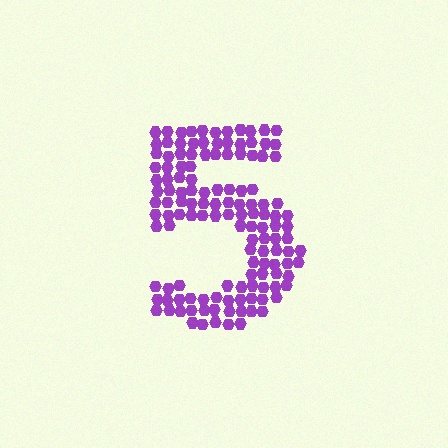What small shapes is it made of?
It is made of small hexagons.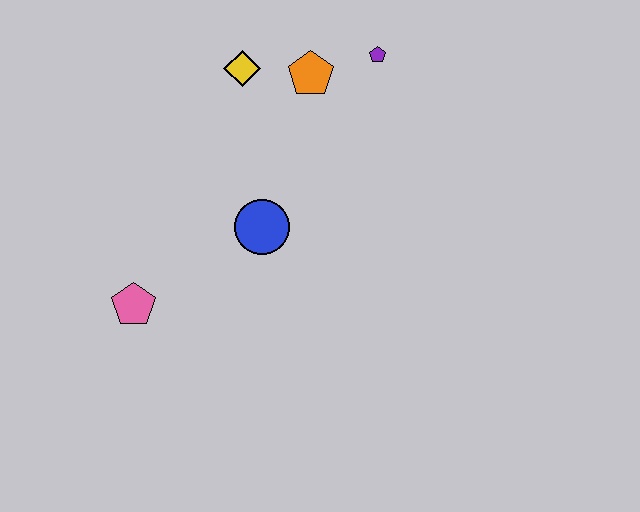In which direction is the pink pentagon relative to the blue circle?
The pink pentagon is to the left of the blue circle.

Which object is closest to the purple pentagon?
The orange pentagon is closest to the purple pentagon.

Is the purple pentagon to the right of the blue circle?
Yes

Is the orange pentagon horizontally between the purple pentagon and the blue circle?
Yes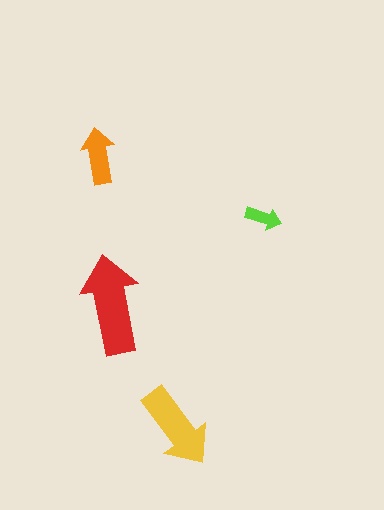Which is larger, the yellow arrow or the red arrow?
The red one.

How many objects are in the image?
There are 4 objects in the image.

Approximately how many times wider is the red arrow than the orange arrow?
About 2 times wider.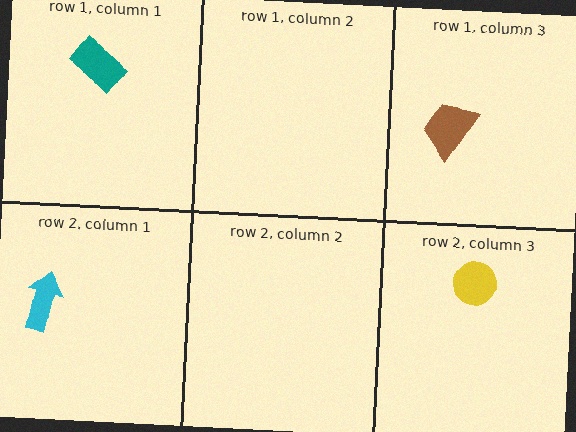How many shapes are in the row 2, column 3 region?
1.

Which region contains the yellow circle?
The row 2, column 3 region.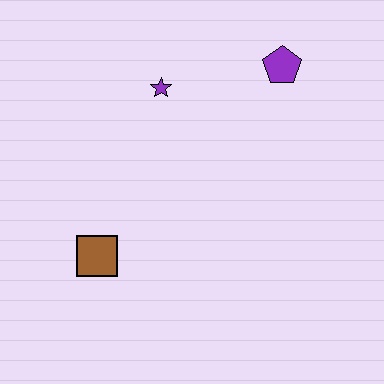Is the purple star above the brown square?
Yes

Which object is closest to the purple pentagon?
The purple star is closest to the purple pentagon.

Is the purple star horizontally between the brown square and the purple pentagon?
Yes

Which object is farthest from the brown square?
The purple pentagon is farthest from the brown square.